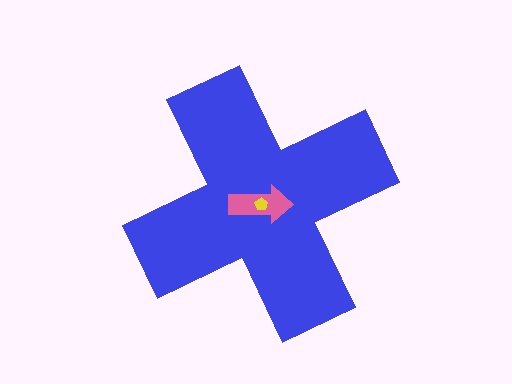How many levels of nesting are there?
3.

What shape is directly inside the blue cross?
The pink arrow.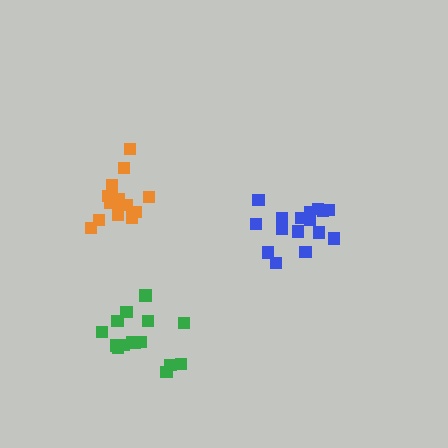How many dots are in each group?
Group 1: 16 dots, Group 2: 15 dots, Group 3: 15 dots (46 total).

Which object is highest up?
The orange cluster is topmost.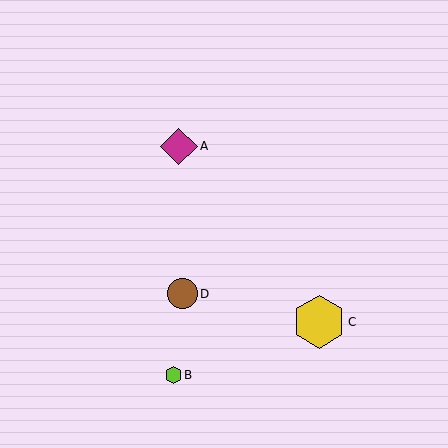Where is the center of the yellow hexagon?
The center of the yellow hexagon is at (319, 322).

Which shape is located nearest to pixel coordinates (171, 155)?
The magenta diamond (labeled A) at (179, 146) is nearest to that location.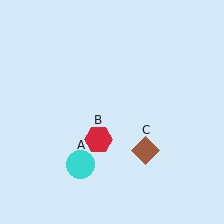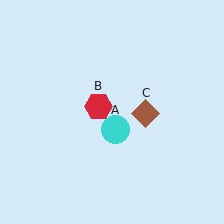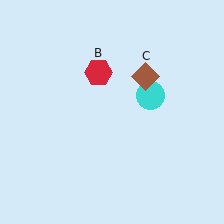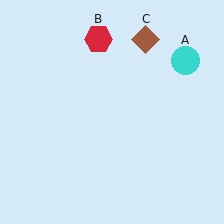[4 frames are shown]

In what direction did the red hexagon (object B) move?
The red hexagon (object B) moved up.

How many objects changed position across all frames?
3 objects changed position: cyan circle (object A), red hexagon (object B), brown diamond (object C).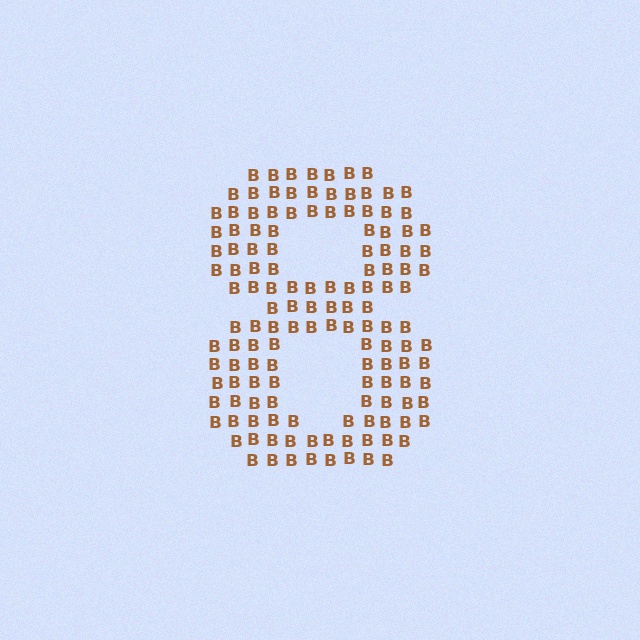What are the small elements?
The small elements are letter B's.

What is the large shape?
The large shape is the digit 8.